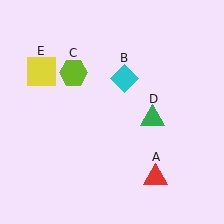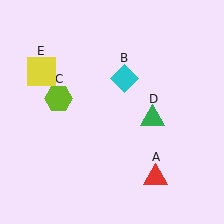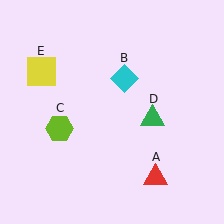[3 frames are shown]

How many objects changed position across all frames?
1 object changed position: lime hexagon (object C).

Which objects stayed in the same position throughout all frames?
Red triangle (object A) and cyan diamond (object B) and green triangle (object D) and yellow square (object E) remained stationary.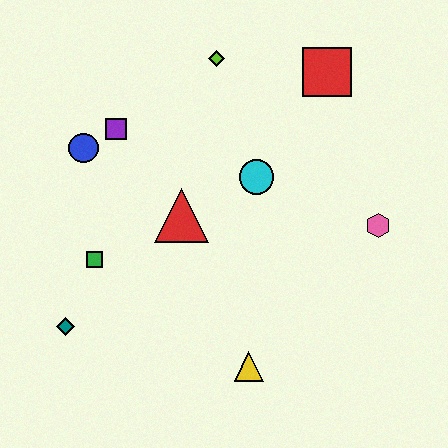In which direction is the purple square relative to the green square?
The purple square is above the green square.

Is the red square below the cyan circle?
No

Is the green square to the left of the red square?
Yes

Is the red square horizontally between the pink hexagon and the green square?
Yes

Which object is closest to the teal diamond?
The green square is closest to the teal diamond.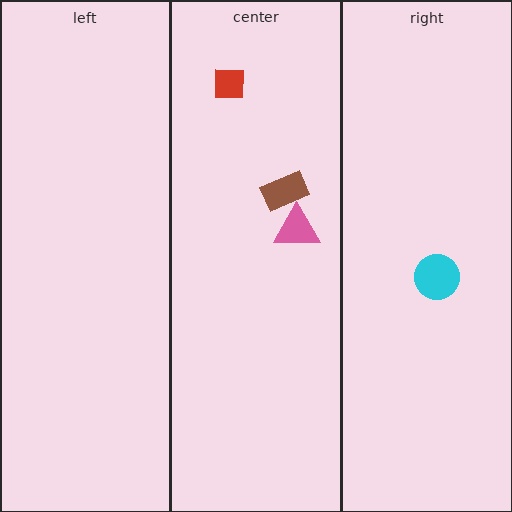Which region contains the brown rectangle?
The center region.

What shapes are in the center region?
The red square, the pink triangle, the brown rectangle.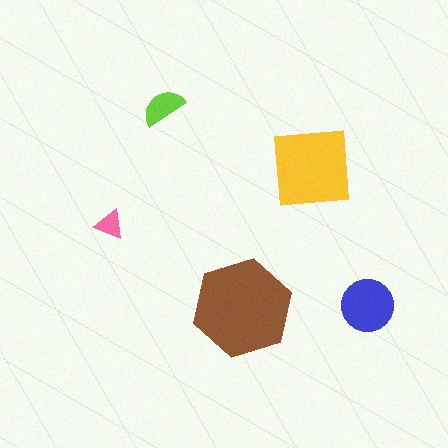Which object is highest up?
The lime semicircle is topmost.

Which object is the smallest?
The pink triangle.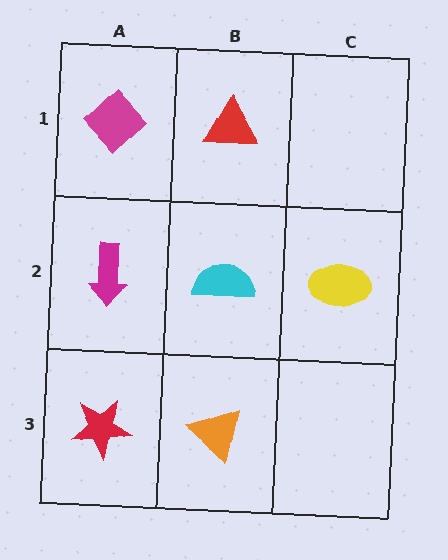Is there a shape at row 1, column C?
No, that cell is empty.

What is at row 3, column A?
A red star.